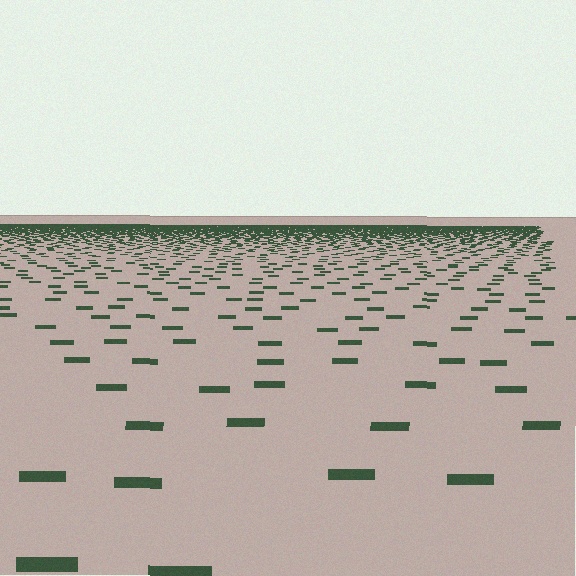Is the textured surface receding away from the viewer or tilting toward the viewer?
The surface is receding away from the viewer. Texture elements get smaller and denser toward the top.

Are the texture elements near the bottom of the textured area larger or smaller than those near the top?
Larger. Near the bottom, elements are closer to the viewer and appear at a bigger on-screen size.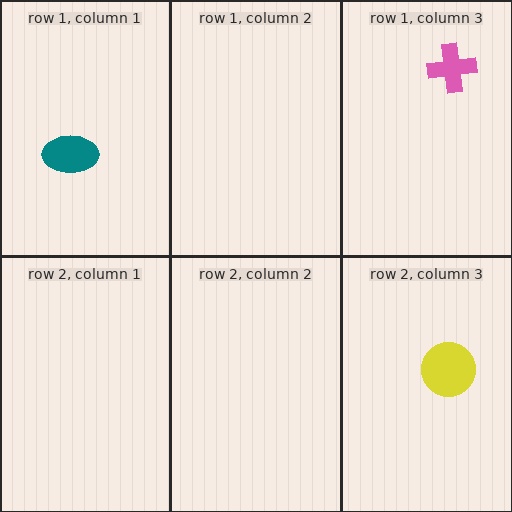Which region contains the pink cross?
The row 1, column 3 region.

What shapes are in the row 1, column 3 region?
The pink cross.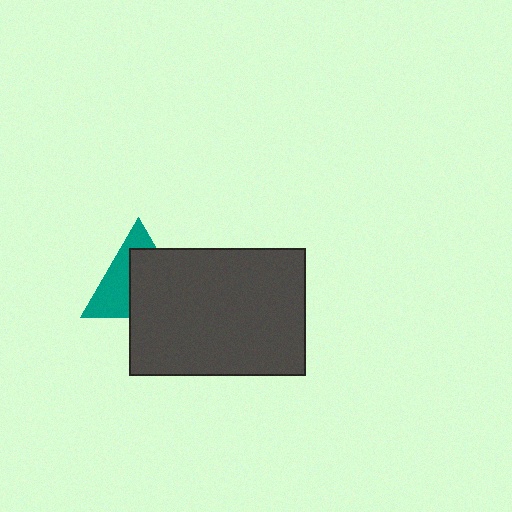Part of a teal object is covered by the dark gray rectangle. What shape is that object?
It is a triangle.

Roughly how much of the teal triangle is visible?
A small part of it is visible (roughly 44%).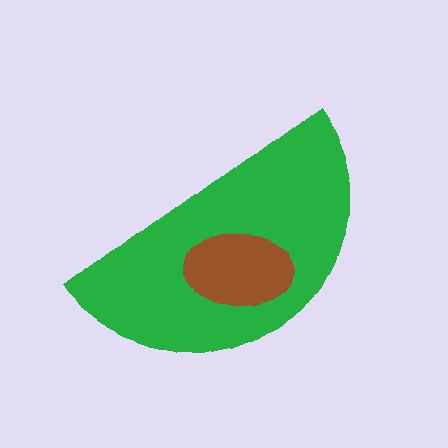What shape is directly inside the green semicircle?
The brown ellipse.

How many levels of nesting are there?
2.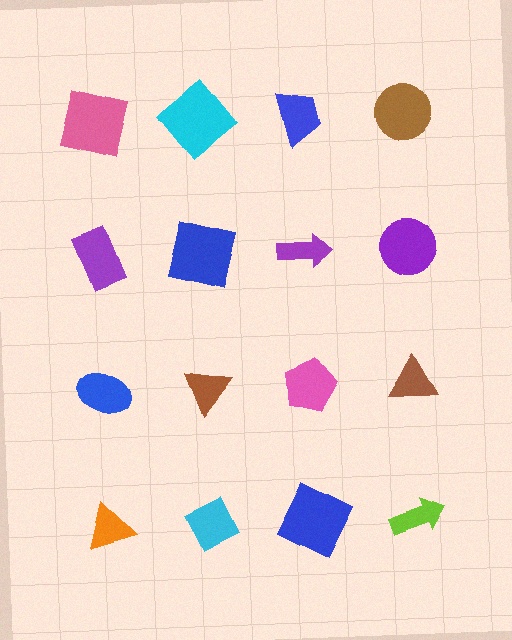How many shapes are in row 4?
4 shapes.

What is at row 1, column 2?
A cyan diamond.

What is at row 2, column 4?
A purple circle.